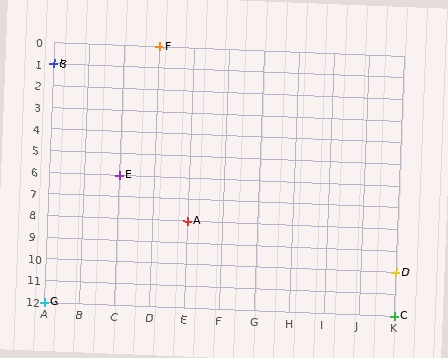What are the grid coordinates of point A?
Point A is at grid coordinates (E, 8).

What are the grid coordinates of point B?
Point B is at grid coordinates (A, 1).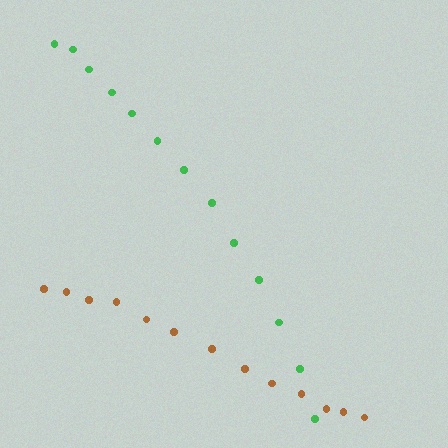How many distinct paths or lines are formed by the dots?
There are 2 distinct paths.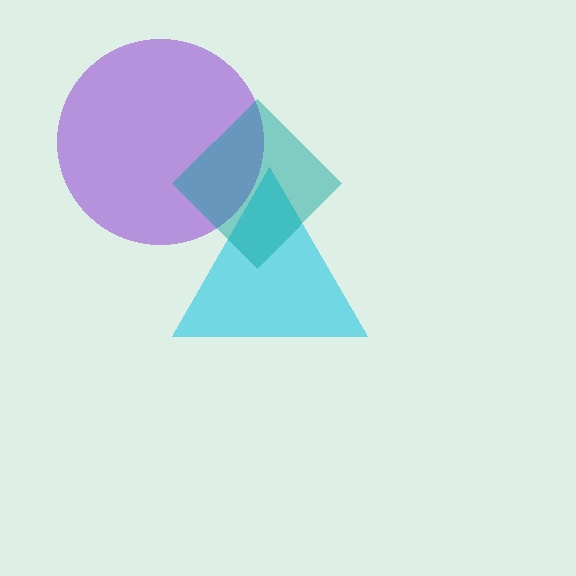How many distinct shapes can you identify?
There are 3 distinct shapes: a purple circle, a cyan triangle, a teal diamond.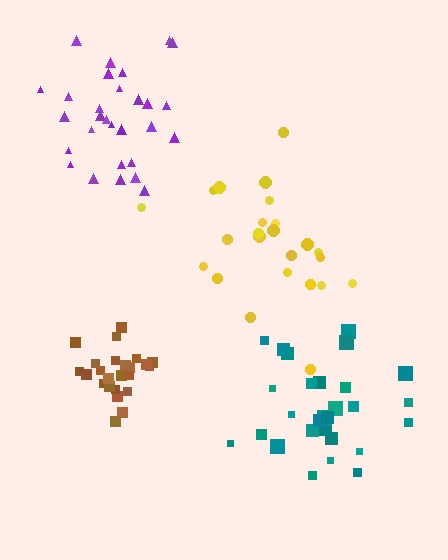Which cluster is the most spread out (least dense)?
Yellow.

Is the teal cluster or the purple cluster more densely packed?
Teal.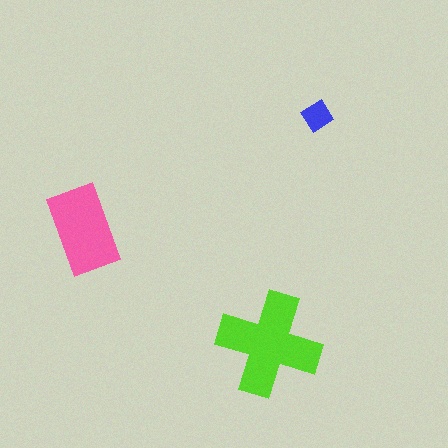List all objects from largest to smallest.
The lime cross, the pink rectangle, the blue diamond.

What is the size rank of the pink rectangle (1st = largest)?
2nd.